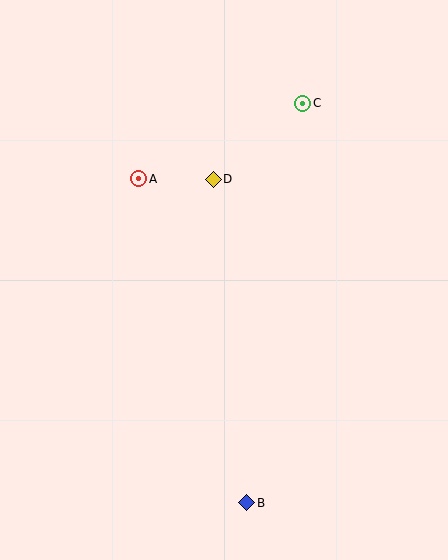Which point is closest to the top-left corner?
Point A is closest to the top-left corner.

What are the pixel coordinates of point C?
Point C is at (303, 103).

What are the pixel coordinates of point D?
Point D is at (213, 179).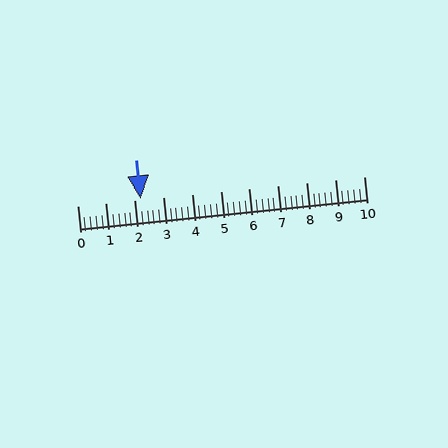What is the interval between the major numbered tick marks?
The major tick marks are spaced 1 units apart.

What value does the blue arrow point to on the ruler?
The blue arrow points to approximately 2.2.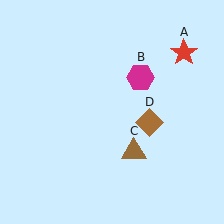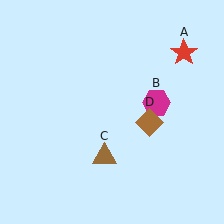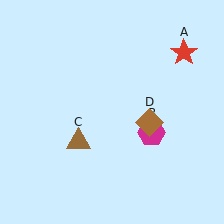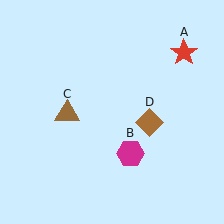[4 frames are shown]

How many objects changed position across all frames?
2 objects changed position: magenta hexagon (object B), brown triangle (object C).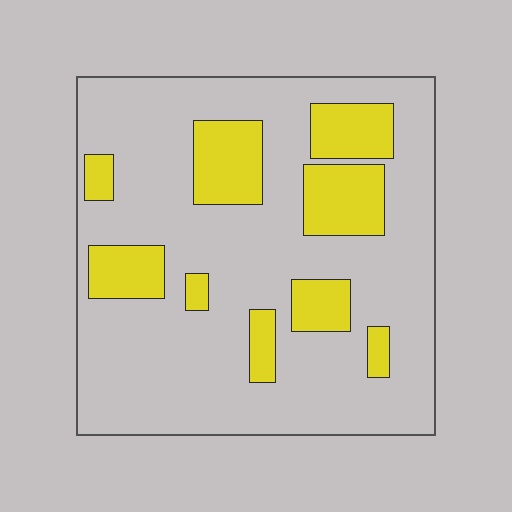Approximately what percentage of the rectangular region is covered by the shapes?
Approximately 25%.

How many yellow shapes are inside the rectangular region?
9.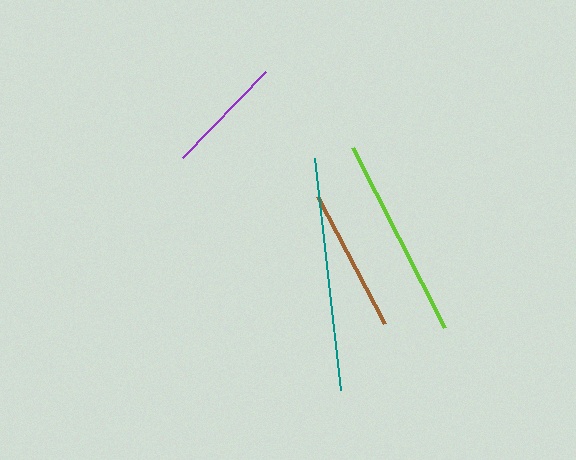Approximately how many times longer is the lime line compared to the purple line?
The lime line is approximately 1.7 times the length of the purple line.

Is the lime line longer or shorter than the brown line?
The lime line is longer than the brown line.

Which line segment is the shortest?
The purple line is the shortest at approximately 120 pixels.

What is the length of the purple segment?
The purple segment is approximately 120 pixels long.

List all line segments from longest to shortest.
From longest to shortest: teal, lime, brown, purple.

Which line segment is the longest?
The teal line is the longest at approximately 233 pixels.